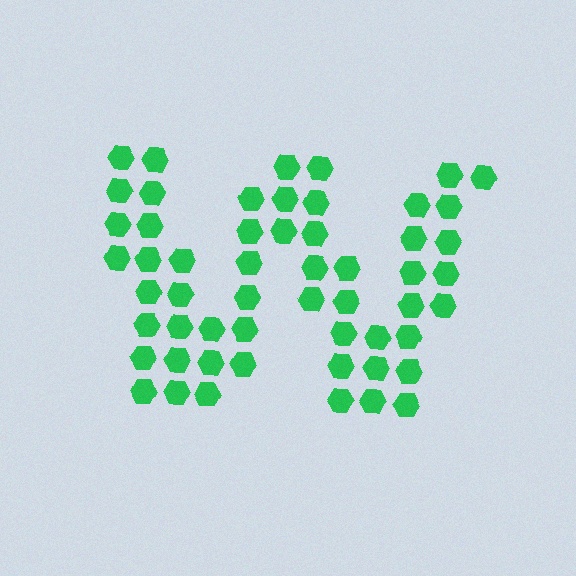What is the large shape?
The large shape is the letter W.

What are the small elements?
The small elements are hexagons.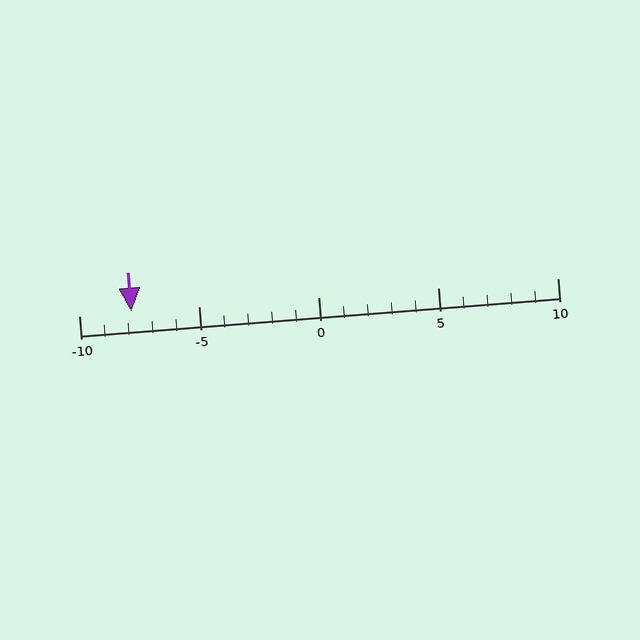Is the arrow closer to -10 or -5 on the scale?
The arrow is closer to -10.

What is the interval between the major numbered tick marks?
The major tick marks are spaced 5 units apart.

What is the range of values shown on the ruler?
The ruler shows values from -10 to 10.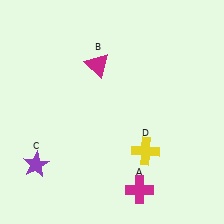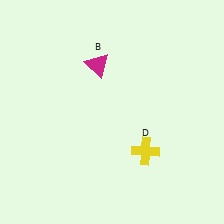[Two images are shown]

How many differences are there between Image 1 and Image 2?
There are 2 differences between the two images.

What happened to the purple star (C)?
The purple star (C) was removed in Image 2. It was in the bottom-left area of Image 1.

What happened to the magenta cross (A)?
The magenta cross (A) was removed in Image 2. It was in the bottom-right area of Image 1.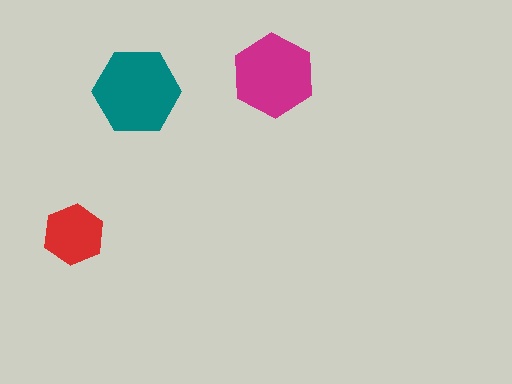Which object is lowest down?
The red hexagon is bottommost.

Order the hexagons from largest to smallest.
the teal one, the magenta one, the red one.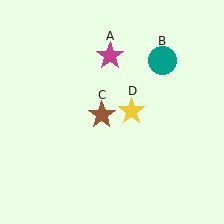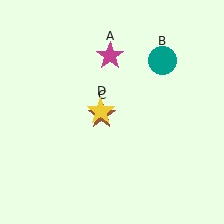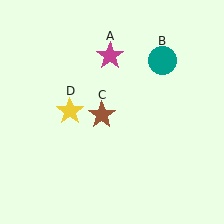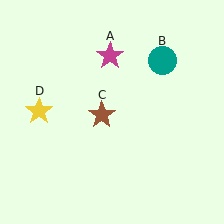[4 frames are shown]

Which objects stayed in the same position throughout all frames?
Magenta star (object A) and teal circle (object B) and brown star (object C) remained stationary.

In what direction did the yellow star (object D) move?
The yellow star (object D) moved left.